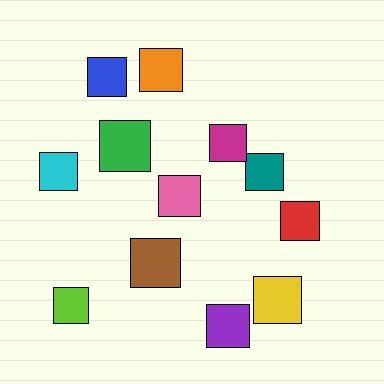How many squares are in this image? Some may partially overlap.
There are 12 squares.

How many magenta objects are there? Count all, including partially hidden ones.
There is 1 magenta object.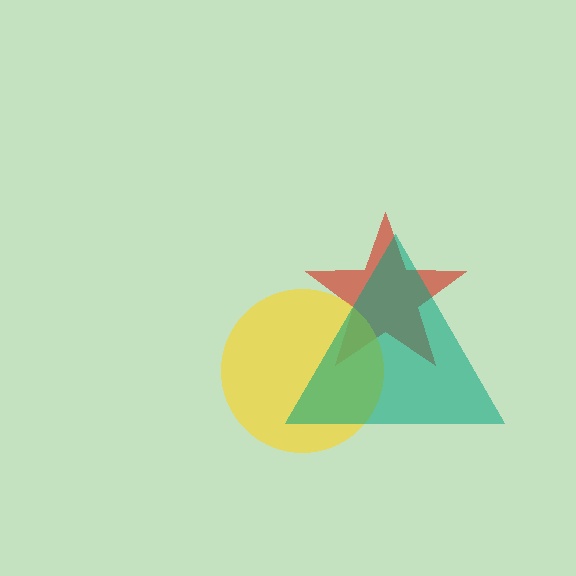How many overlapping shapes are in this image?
There are 3 overlapping shapes in the image.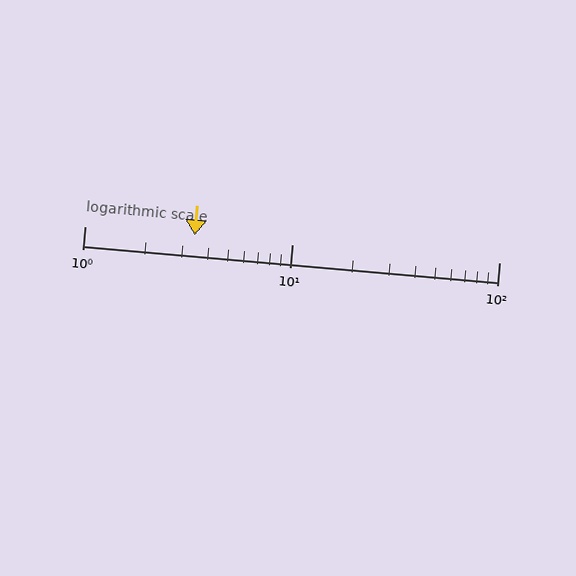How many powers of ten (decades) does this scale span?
The scale spans 2 decades, from 1 to 100.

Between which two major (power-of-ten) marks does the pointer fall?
The pointer is between 1 and 10.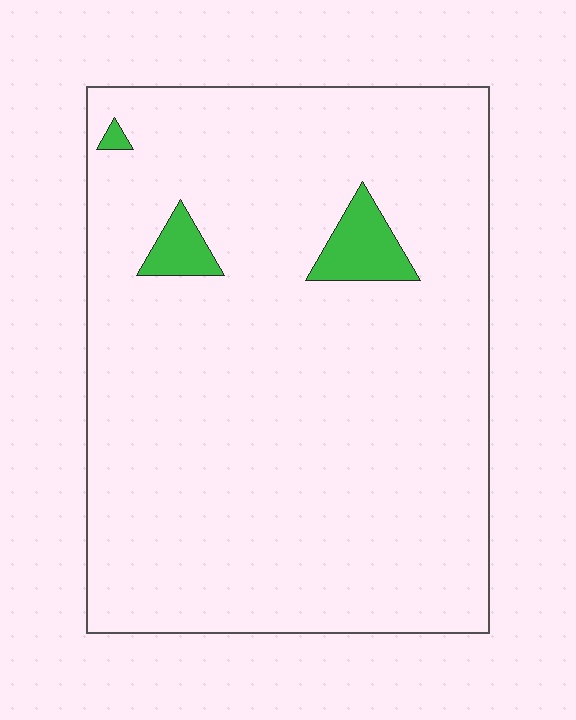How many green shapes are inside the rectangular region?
3.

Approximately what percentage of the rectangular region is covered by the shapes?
Approximately 5%.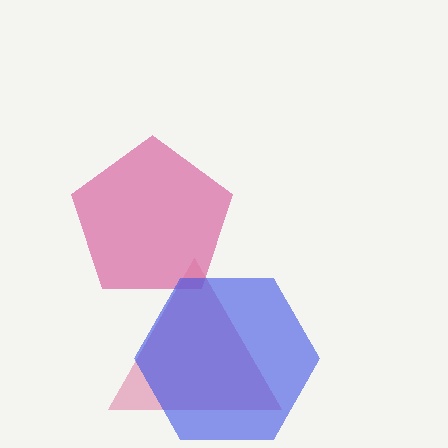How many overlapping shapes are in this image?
There are 3 overlapping shapes in the image.